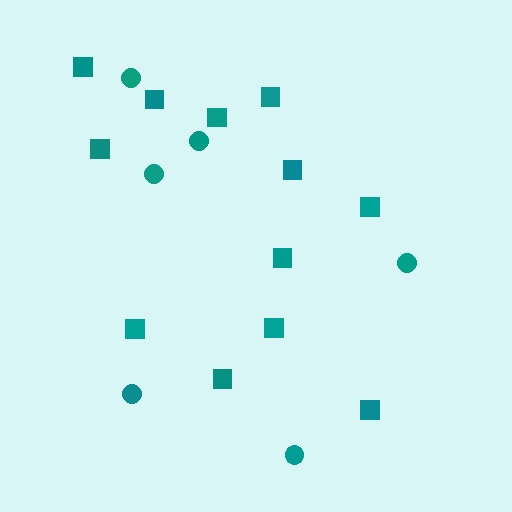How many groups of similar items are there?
There are 2 groups: one group of circles (6) and one group of squares (12).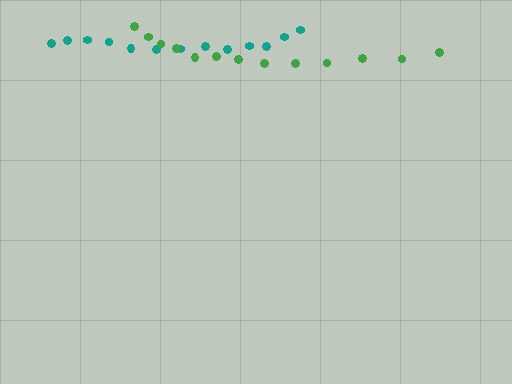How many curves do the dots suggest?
There are 2 distinct paths.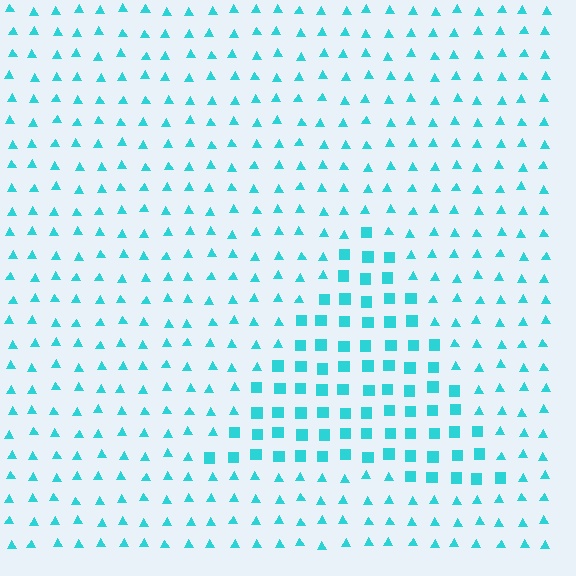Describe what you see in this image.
The image is filled with small cyan elements arranged in a uniform grid. A triangle-shaped region contains squares, while the surrounding area contains triangles. The boundary is defined purely by the change in element shape.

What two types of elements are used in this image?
The image uses squares inside the triangle region and triangles outside it.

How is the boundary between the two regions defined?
The boundary is defined by a change in element shape: squares inside vs. triangles outside. All elements share the same color and spacing.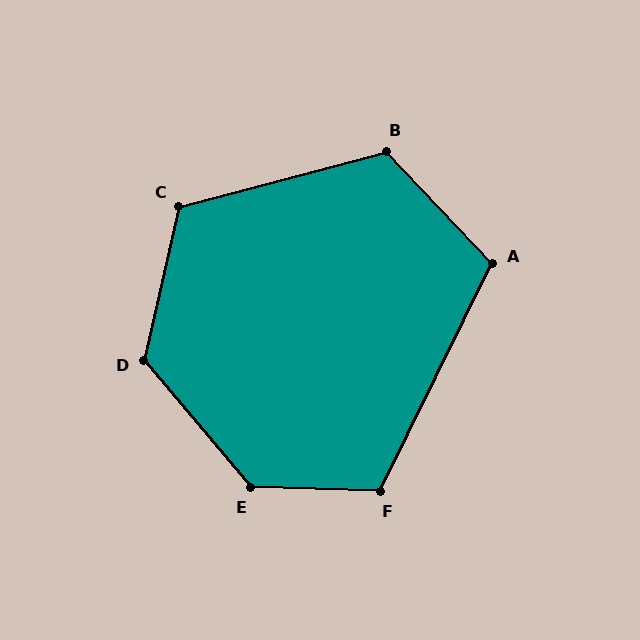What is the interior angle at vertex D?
Approximately 127 degrees (obtuse).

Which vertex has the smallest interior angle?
A, at approximately 110 degrees.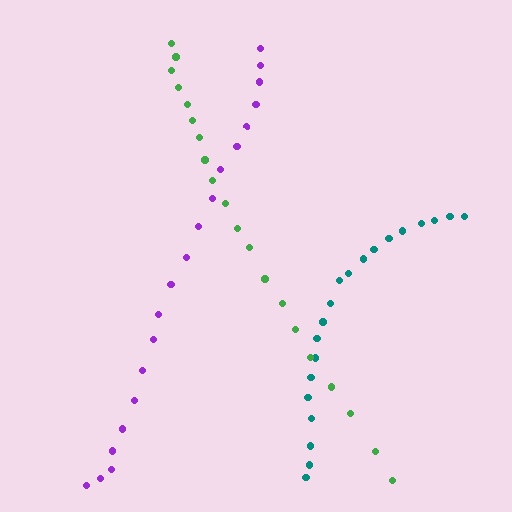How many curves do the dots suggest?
There are 3 distinct paths.